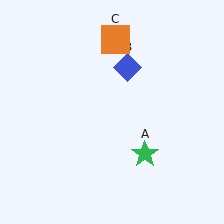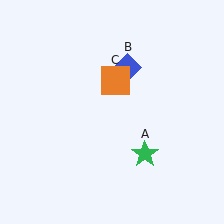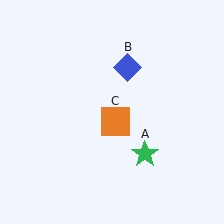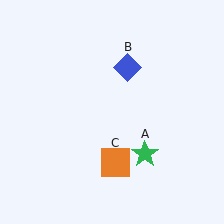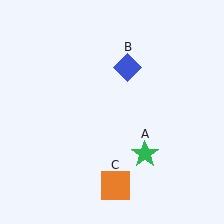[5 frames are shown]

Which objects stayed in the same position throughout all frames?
Green star (object A) and blue diamond (object B) remained stationary.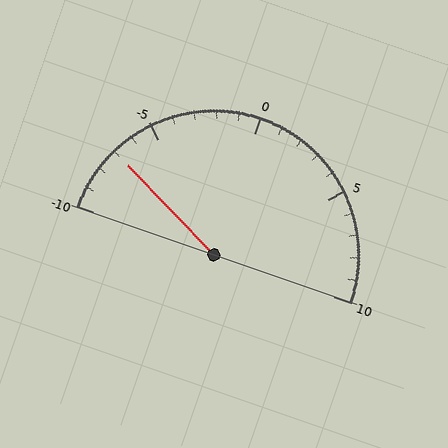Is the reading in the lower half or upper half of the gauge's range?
The reading is in the lower half of the range (-10 to 10).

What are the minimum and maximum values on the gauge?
The gauge ranges from -10 to 10.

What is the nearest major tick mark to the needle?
The nearest major tick mark is -5.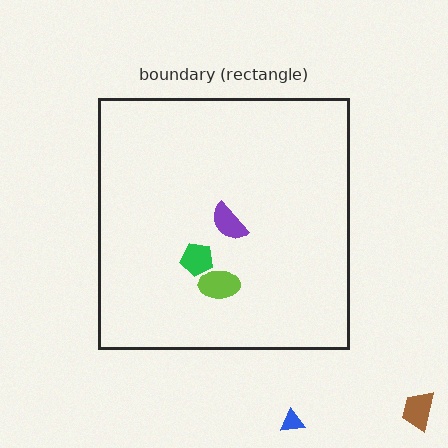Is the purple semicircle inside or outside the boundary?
Inside.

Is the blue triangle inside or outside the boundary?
Outside.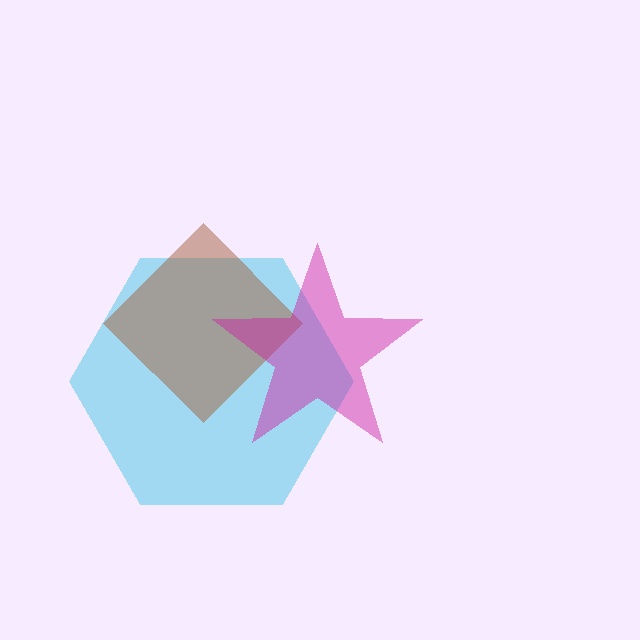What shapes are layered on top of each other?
The layered shapes are: a cyan hexagon, a brown diamond, a magenta star.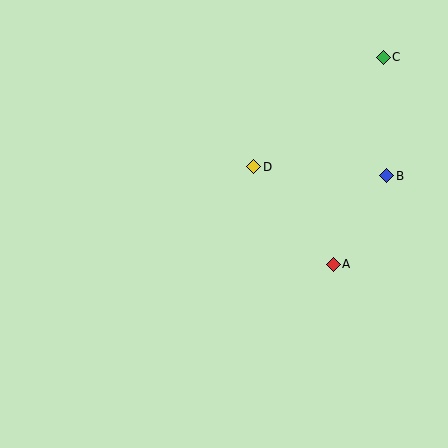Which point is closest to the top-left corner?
Point D is closest to the top-left corner.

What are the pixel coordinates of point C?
Point C is at (383, 57).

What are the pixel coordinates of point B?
Point B is at (387, 176).